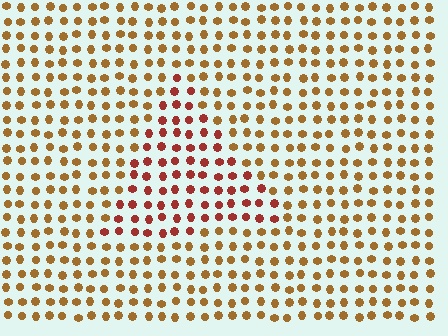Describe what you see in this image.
The image is filled with small brown elements in a uniform arrangement. A triangle-shaped region is visible where the elements are tinted to a slightly different hue, forming a subtle color boundary.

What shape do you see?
I see a triangle.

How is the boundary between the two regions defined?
The boundary is defined purely by a slight shift in hue (about 33 degrees). Spacing, size, and orientation are identical on both sides.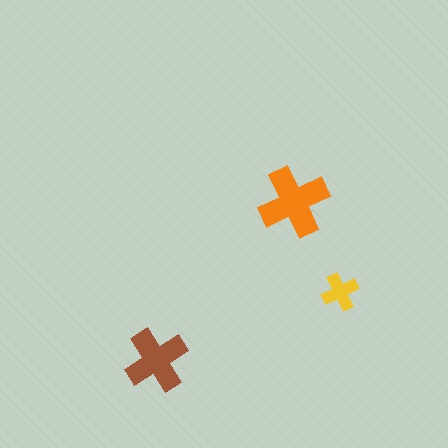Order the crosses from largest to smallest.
the orange one, the brown one, the yellow one.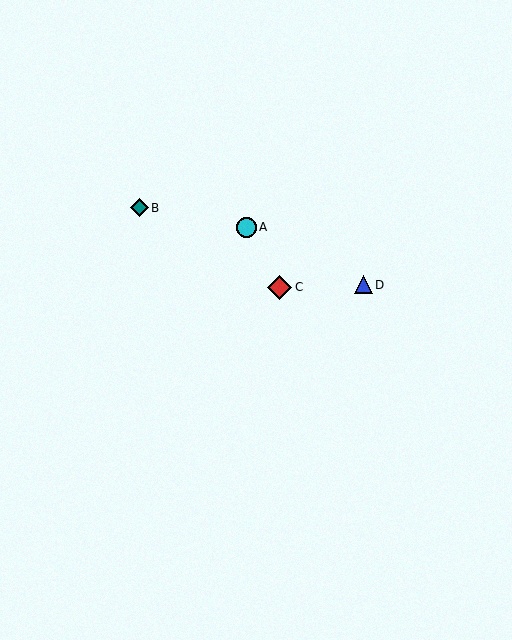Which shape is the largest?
The red diamond (labeled C) is the largest.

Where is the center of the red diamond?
The center of the red diamond is at (279, 287).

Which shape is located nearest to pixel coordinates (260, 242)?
The cyan circle (labeled A) at (246, 227) is nearest to that location.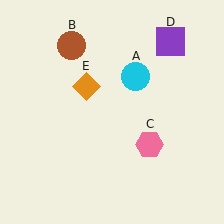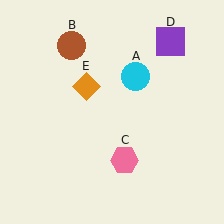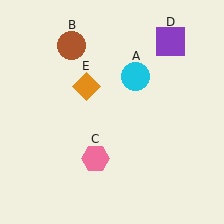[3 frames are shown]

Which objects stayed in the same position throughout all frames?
Cyan circle (object A) and brown circle (object B) and purple square (object D) and orange diamond (object E) remained stationary.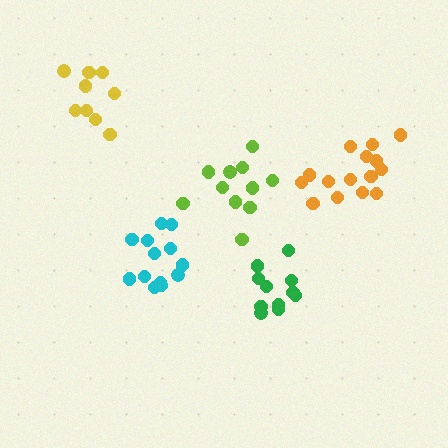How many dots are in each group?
Group 1: 15 dots, Group 2: 11 dots, Group 3: 11 dots, Group 4: 13 dots, Group 5: 9 dots (59 total).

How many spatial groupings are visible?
There are 5 spatial groupings.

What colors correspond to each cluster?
The clusters are colored: orange, lime, green, cyan, yellow.